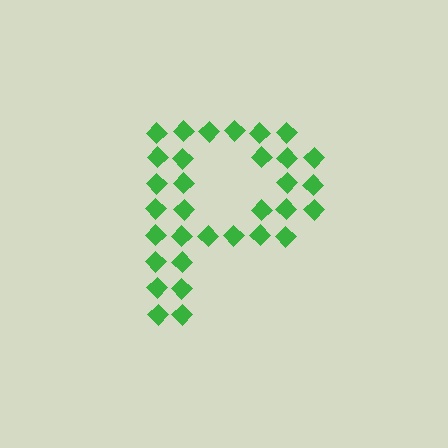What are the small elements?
The small elements are diamonds.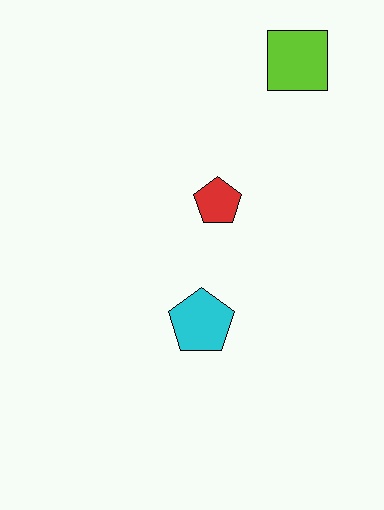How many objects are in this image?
There are 3 objects.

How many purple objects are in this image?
There are no purple objects.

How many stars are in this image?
There are no stars.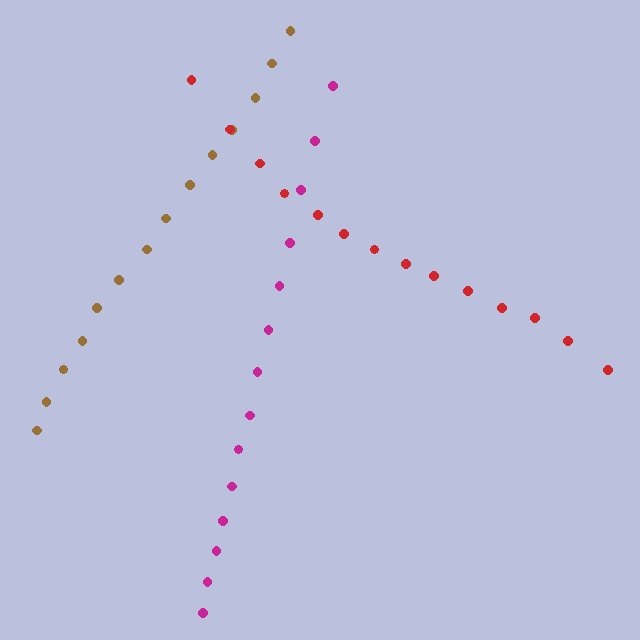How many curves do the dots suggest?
There are 3 distinct paths.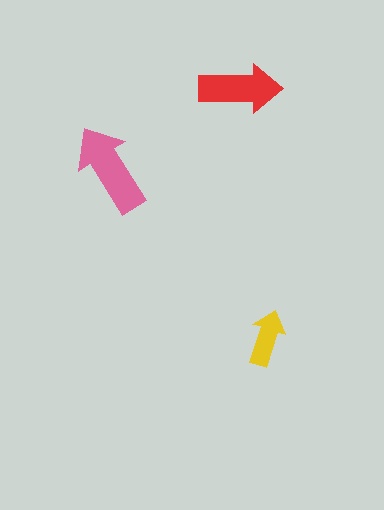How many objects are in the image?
There are 3 objects in the image.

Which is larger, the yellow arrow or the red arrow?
The red one.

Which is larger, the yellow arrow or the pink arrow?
The pink one.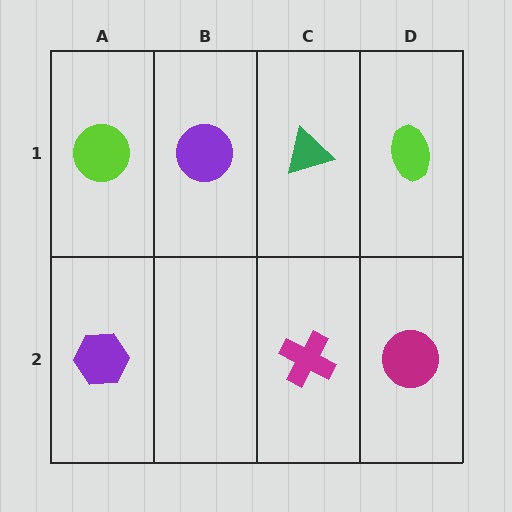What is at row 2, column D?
A magenta circle.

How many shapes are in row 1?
4 shapes.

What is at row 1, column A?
A lime circle.